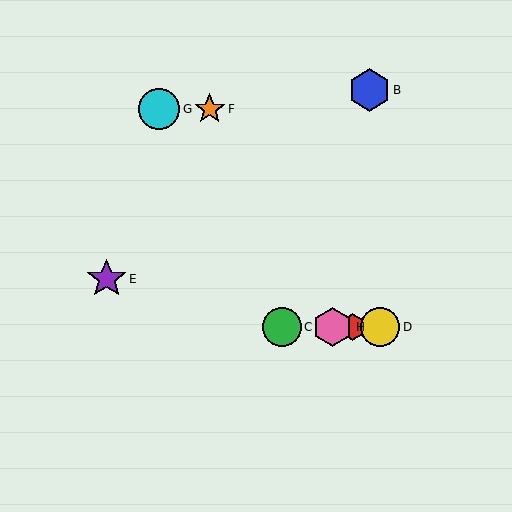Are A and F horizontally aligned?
No, A is at y≈327 and F is at y≈109.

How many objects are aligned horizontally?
4 objects (A, C, D, H) are aligned horizontally.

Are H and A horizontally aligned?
Yes, both are at y≈327.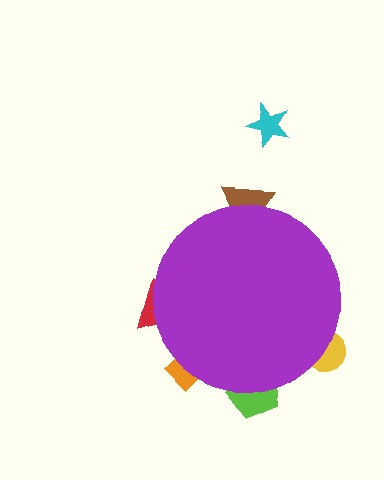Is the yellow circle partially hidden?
Yes, the yellow circle is partially hidden behind the purple circle.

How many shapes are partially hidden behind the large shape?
5 shapes are partially hidden.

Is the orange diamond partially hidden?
Yes, the orange diamond is partially hidden behind the purple circle.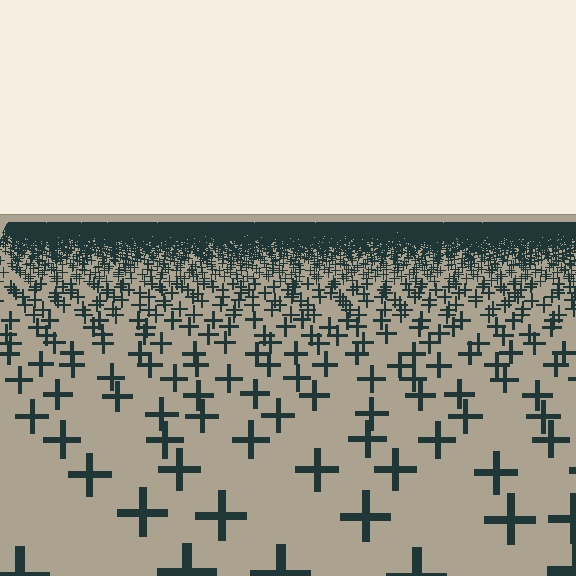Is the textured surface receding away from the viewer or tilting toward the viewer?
The surface is receding away from the viewer. Texture elements get smaller and denser toward the top.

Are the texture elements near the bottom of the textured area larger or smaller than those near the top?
Larger. Near the bottom, elements are closer to the viewer and appear at a bigger on-screen size.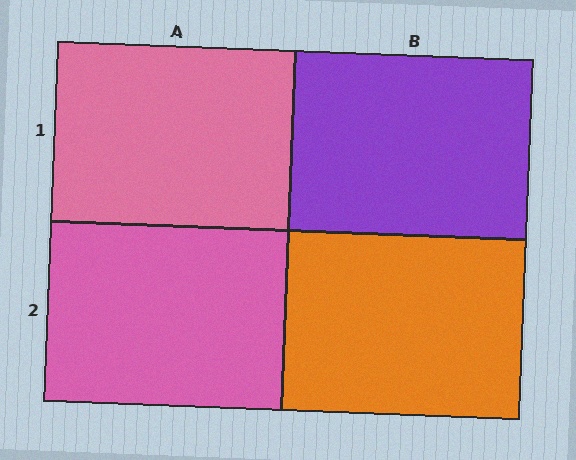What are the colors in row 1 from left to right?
Pink, purple.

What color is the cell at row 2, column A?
Pink.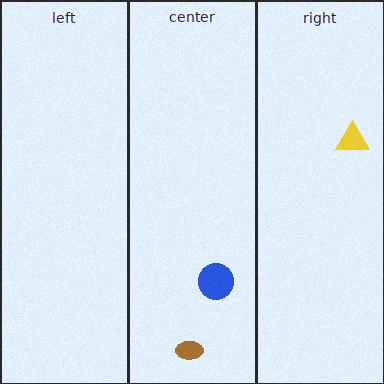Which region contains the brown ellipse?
The center region.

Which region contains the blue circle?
The center region.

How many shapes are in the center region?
2.